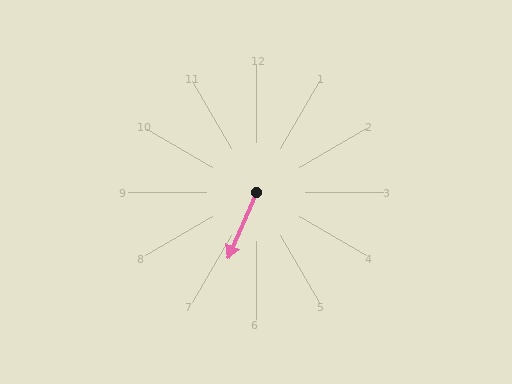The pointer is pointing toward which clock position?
Roughly 7 o'clock.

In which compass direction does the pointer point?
Southwest.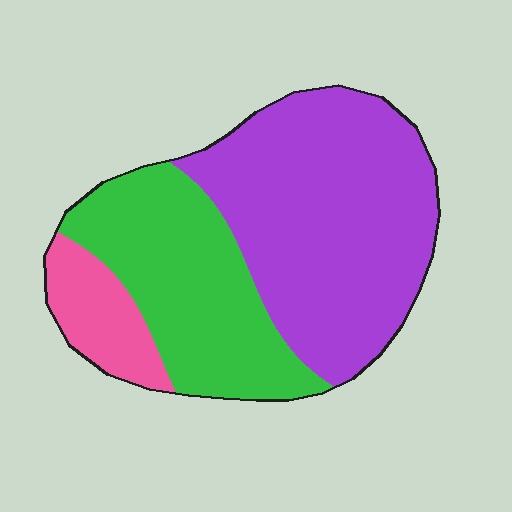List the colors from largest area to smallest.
From largest to smallest: purple, green, pink.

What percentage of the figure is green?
Green takes up about one third (1/3) of the figure.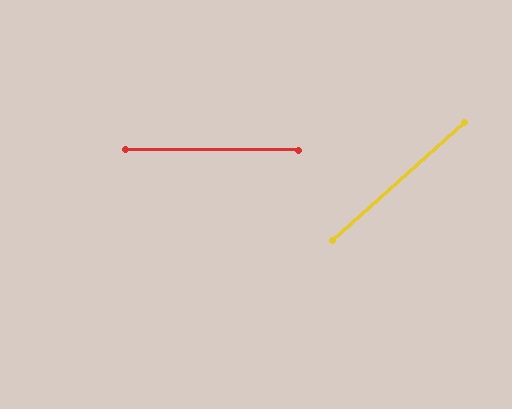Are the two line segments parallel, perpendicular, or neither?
Neither parallel nor perpendicular — they differ by about 42°.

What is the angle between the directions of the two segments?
Approximately 42 degrees.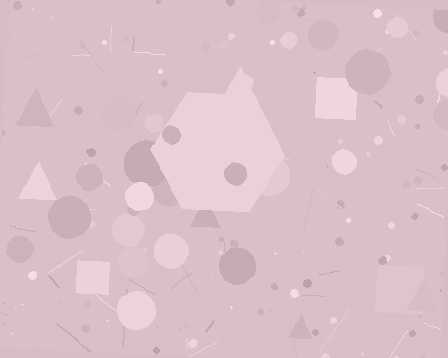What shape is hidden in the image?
A hexagon is hidden in the image.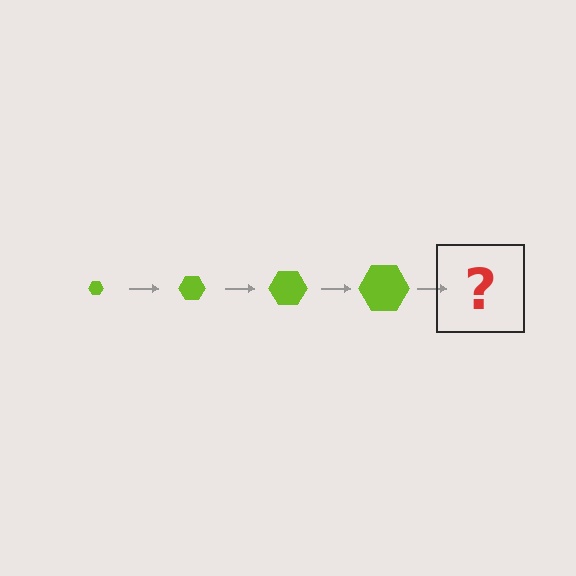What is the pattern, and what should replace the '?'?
The pattern is that the hexagon gets progressively larger each step. The '?' should be a lime hexagon, larger than the previous one.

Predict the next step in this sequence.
The next step is a lime hexagon, larger than the previous one.